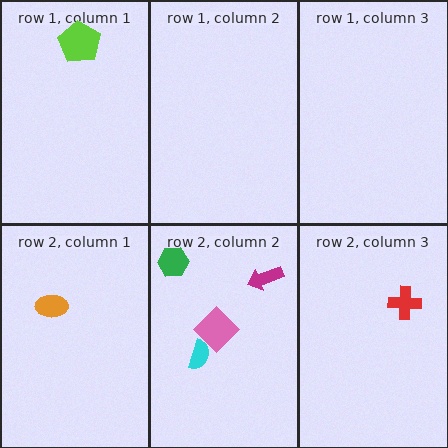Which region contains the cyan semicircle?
The row 2, column 2 region.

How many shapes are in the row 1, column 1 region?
1.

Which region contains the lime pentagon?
The row 1, column 1 region.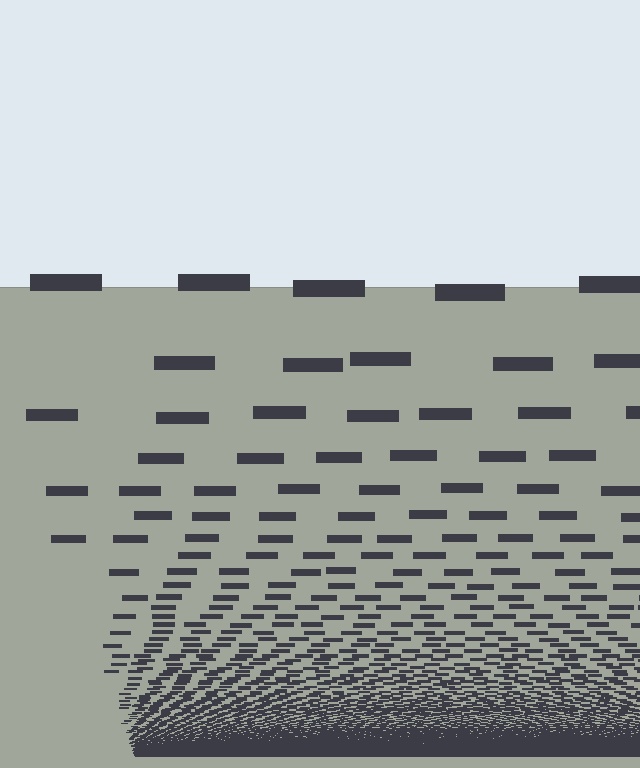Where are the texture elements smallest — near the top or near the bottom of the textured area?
Near the bottom.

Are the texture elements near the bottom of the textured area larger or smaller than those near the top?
Smaller. The gradient is inverted — elements near the bottom are smaller and denser.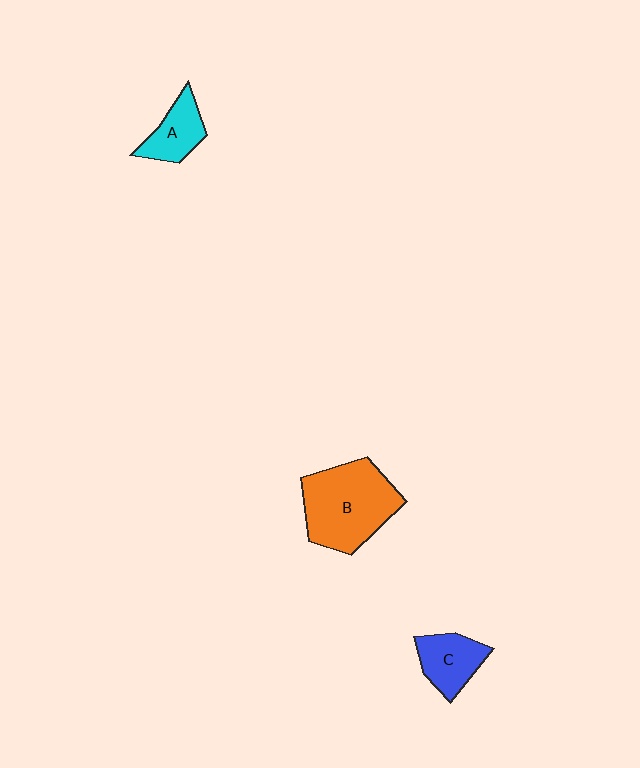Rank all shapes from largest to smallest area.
From largest to smallest: B (orange), C (blue), A (cyan).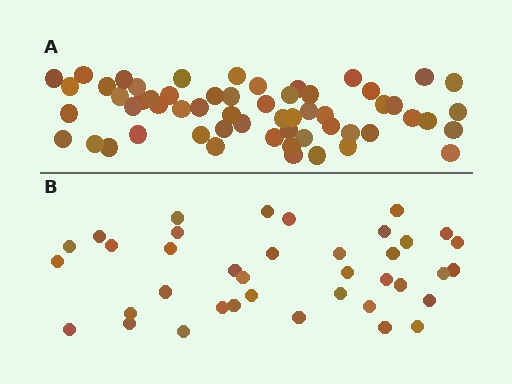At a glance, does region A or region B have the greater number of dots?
Region A (the top region) has more dots.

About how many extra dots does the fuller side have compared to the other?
Region A has approximately 20 more dots than region B.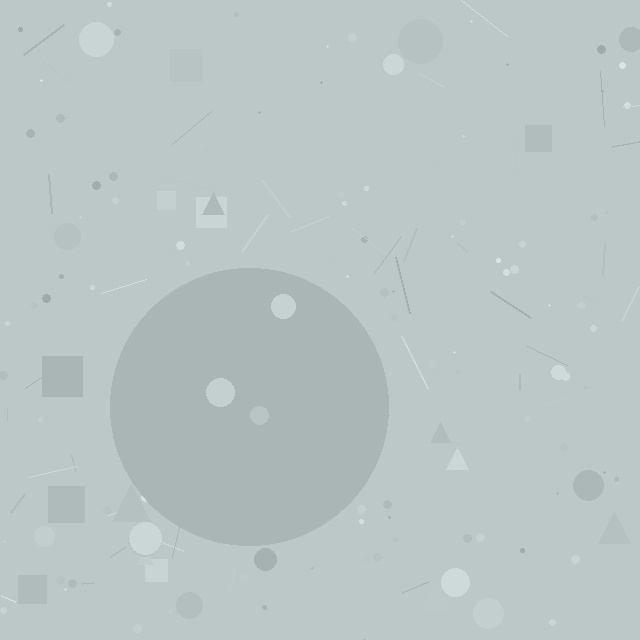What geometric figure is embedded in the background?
A circle is embedded in the background.